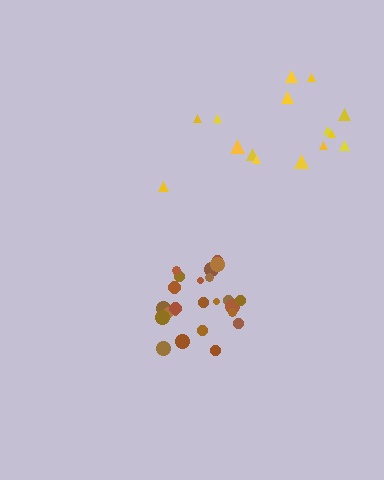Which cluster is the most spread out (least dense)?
Yellow.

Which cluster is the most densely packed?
Brown.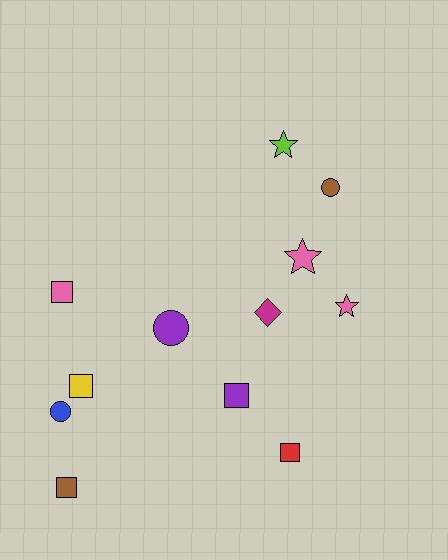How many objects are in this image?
There are 12 objects.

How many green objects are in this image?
There are no green objects.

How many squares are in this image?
There are 5 squares.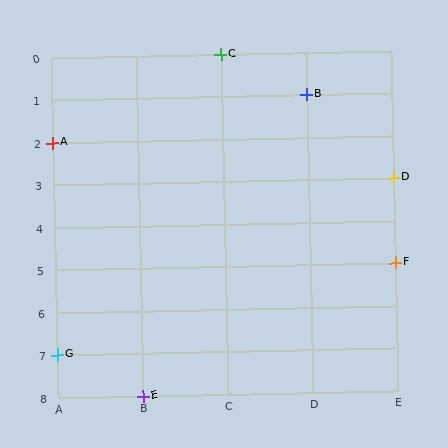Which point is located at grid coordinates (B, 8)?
Point E is at (B, 8).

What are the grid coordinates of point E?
Point E is at grid coordinates (B, 8).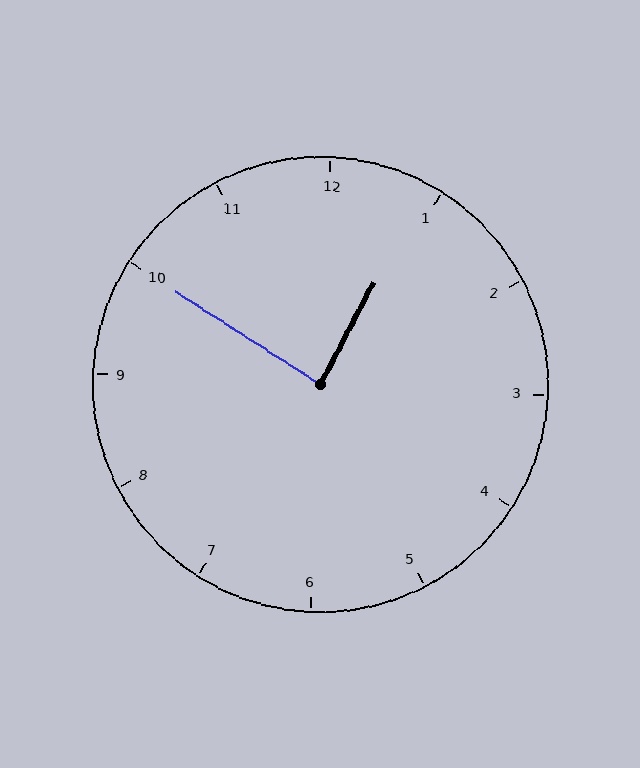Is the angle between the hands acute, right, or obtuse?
It is right.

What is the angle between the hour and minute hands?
Approximately 85 degrees.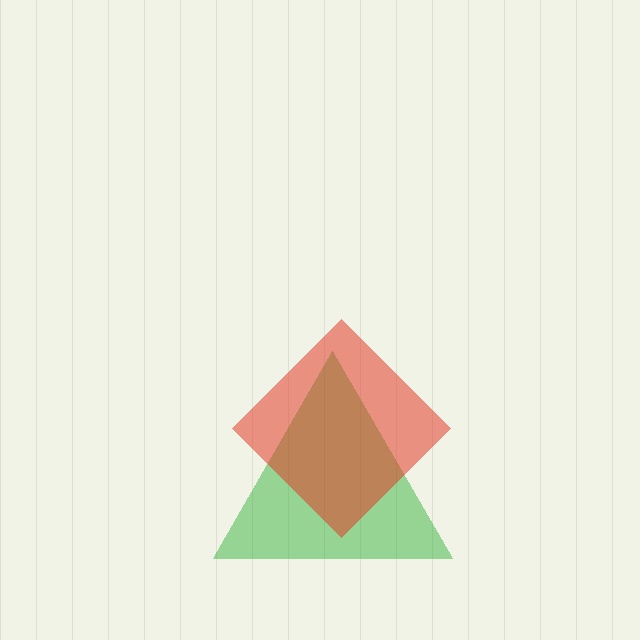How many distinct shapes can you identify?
There are 2 distinct shapes: a green triangle, a red diamond.